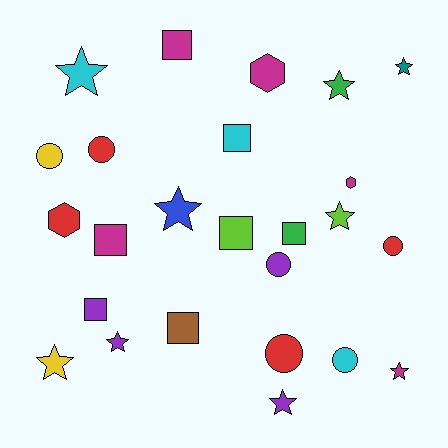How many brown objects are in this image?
There is 1 brown object.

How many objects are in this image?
There are 25 objects.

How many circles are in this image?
There are 6 circles.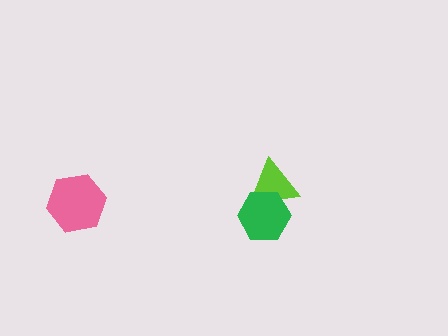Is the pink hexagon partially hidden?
No, no other shape covers it.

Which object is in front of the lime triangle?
The green hexagon is in front of the lime triangle.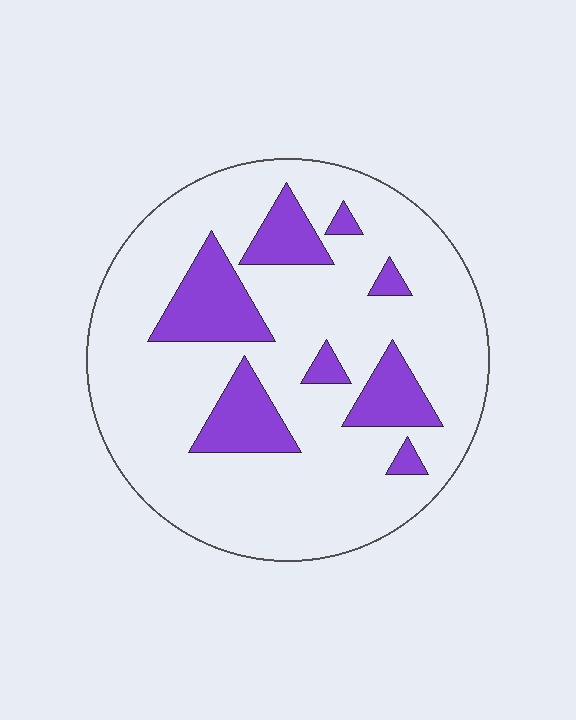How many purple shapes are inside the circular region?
8.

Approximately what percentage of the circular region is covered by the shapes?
Approximately 20%.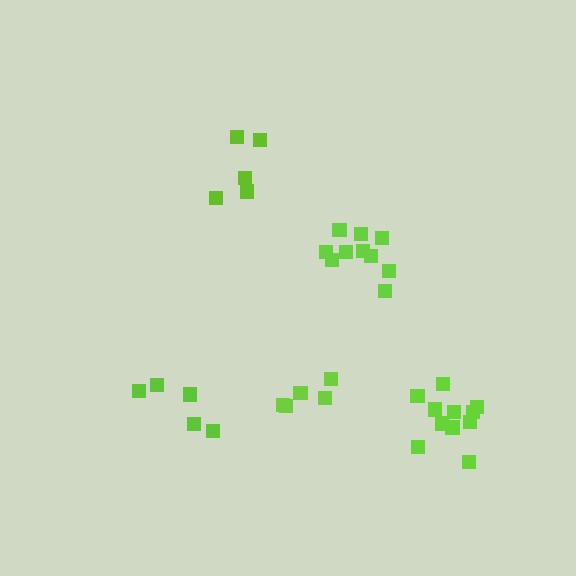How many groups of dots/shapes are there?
There are 5 groups.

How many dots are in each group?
Group 1: 11 dots, Group 2: 5 dots, Group 3: 10 dots, Group 4: 5 dots, Group 5: 5 dots (36 total).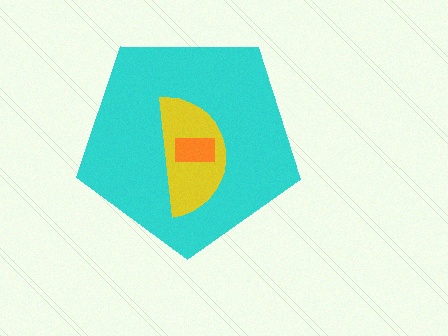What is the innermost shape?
The orange rectangle.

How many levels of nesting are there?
3.